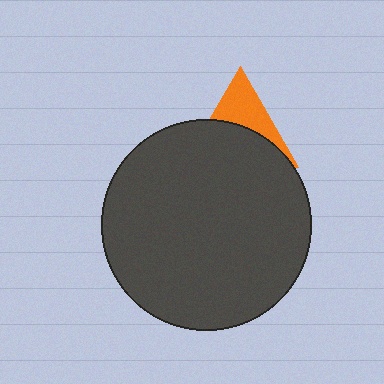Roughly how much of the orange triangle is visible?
A small part of it is visible (roughly 41%).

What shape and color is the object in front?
The object in front is a dark gray circle.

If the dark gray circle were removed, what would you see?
You would see the complete orange triangle.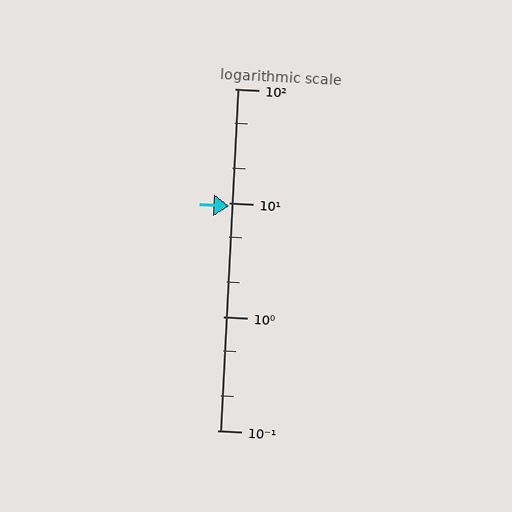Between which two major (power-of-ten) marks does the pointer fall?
The pointer is between 1 and 10.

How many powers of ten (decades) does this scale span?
The scale spans 3 decades, from 0.1 to 100.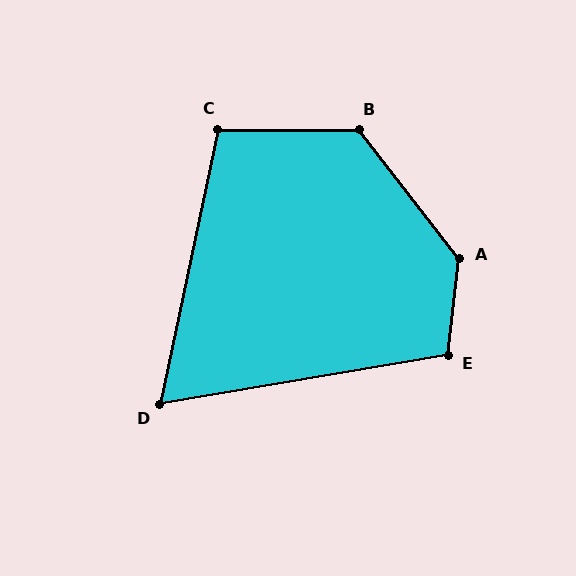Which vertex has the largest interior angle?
A, at approximately 136 degrees.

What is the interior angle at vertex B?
Approximately 128 degrees (obtuse).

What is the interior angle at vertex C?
Approximately 102 degrees (obtuse).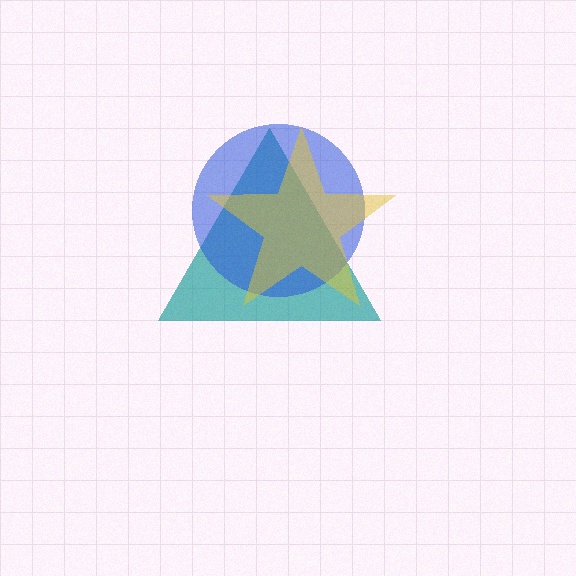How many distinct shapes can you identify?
There are 3 distinct shapes: a teal triangle, a blue circle, a yellow star.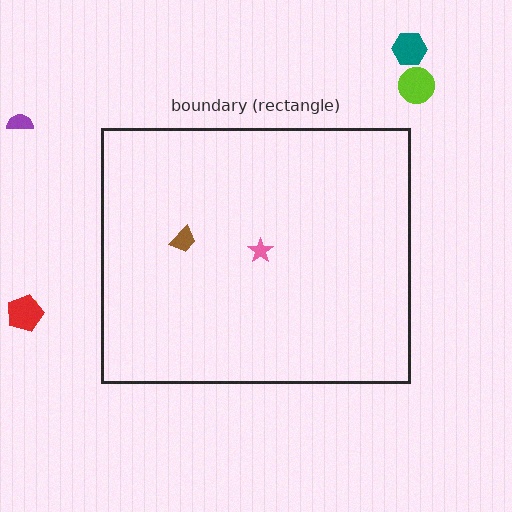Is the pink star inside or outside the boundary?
Inside.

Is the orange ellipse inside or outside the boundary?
Outside.